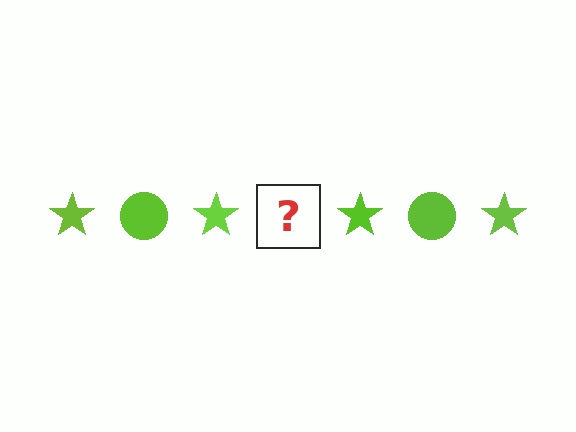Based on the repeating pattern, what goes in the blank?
The blank should be a lime circle.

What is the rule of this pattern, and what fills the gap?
The rule is that the pattern cycles through star, circle shapes in lime. The gap should be filled with a lime circle.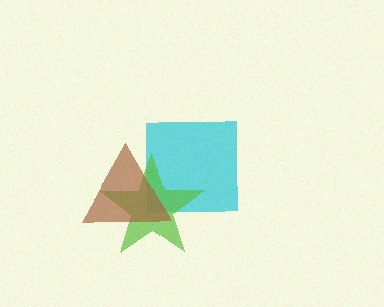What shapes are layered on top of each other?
The layered shapes are: a cyan square, a lime star, a brown triangle.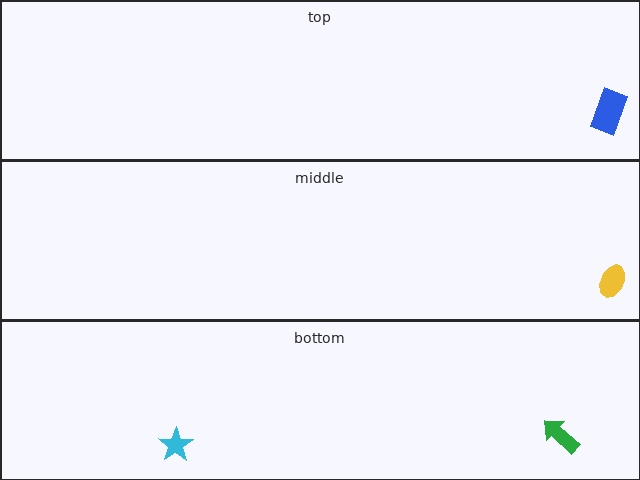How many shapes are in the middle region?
1.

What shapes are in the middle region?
The yellow ellipse.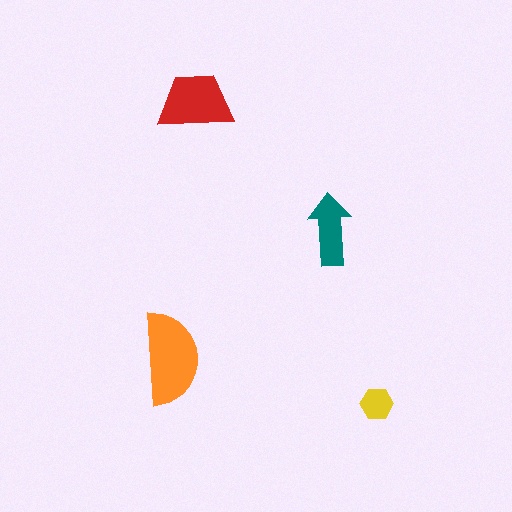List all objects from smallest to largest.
The yellow hexagon, the teal arrow, the red trapezoid, the orange semicircle.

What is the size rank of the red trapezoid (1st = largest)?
2nd.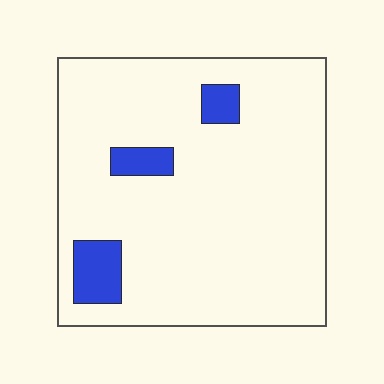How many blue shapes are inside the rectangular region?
3.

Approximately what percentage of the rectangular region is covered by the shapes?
Approximately 10%.